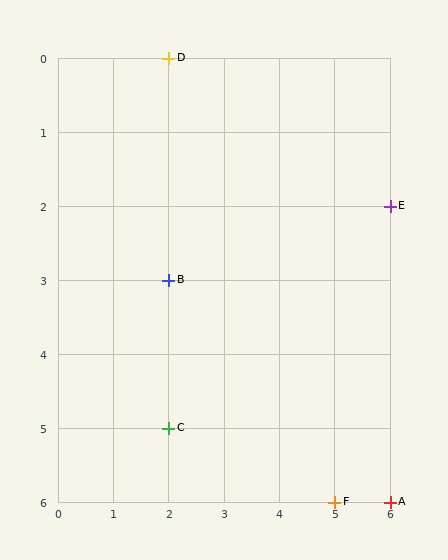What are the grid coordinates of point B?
Point B is at grid coordinates (2, 3).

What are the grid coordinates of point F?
Point F is at grid coordinates (5, 6).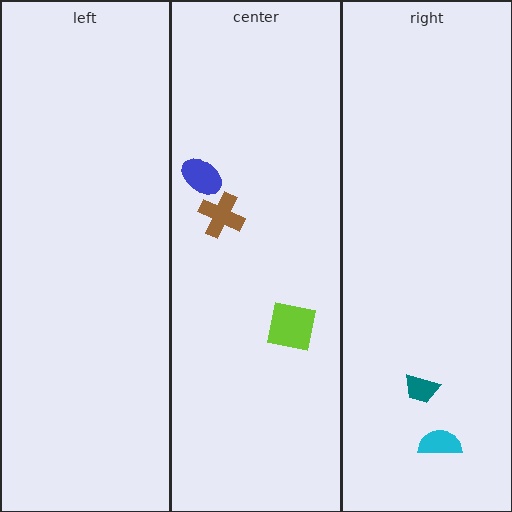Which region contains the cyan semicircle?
The right region.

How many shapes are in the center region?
3.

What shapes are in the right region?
The teal trapezoid, the cyan semicircle.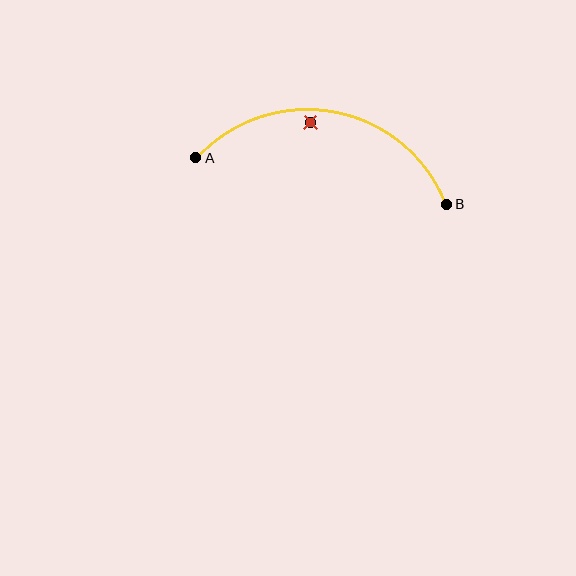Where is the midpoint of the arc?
The arc midpoint is the point on the curve farthest from the straight line joining A and B. It sits above that line.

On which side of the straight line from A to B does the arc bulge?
The arc bulges above the straight line connecting A and B.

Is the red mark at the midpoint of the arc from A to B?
No — the red mark does not lie on the arc at all. It sits slightly inside the curve.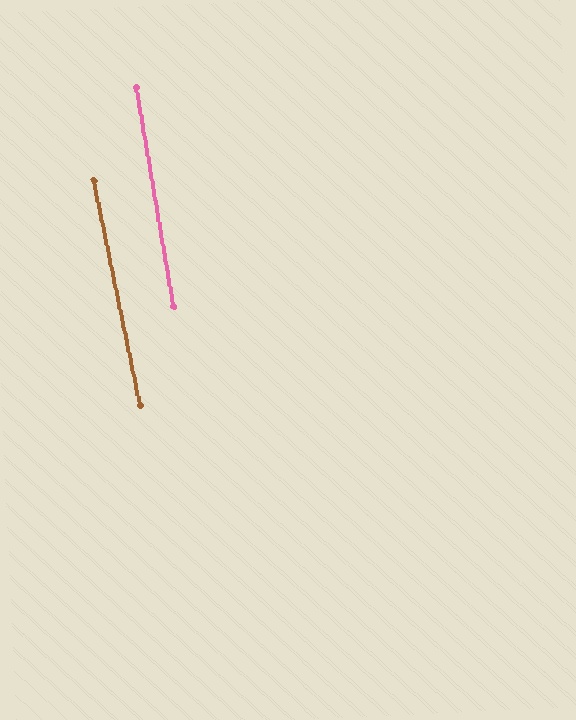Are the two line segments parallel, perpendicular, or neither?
Parallel — their directions differ by only 1.9°.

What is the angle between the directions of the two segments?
Approximately 2 degrees.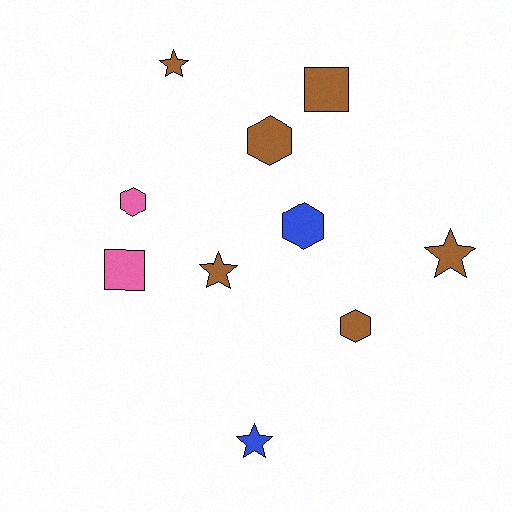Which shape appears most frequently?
Star, with 4 objects.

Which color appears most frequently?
Brown, with 6 objects.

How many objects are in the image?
There are 10 objects.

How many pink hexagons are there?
There is 1 pink hexagon.